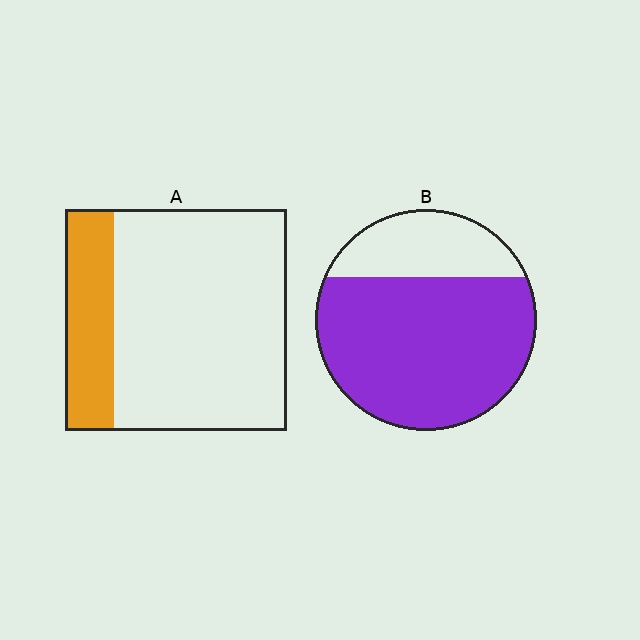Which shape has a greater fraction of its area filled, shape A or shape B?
Shape B.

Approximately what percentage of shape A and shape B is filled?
A is approximately 20% and B is approximately 75%.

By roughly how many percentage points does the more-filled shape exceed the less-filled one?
By roughly 50 percentage points (B over A).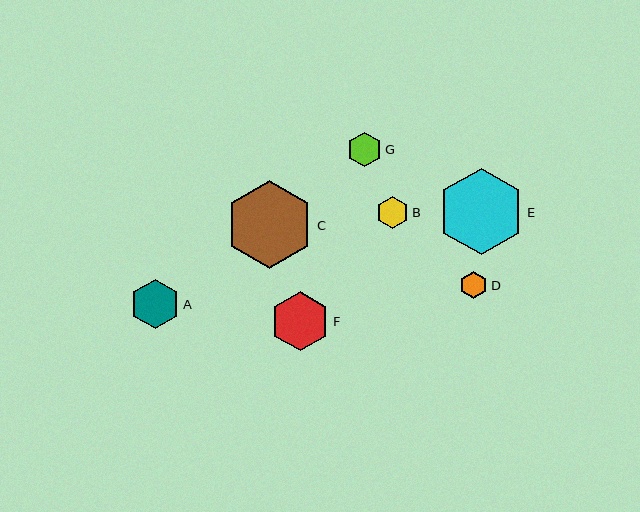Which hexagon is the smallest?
Hexagon D is the smallest with a size of approximately 28 pixels.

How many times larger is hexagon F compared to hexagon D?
Hexagon F is approximately 2.1 times the size of hexagon D.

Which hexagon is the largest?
Hexagon C is the largest with a size of approximately 88 pixels.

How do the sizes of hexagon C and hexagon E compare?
Hexagon C and hexagon E are approximately the same size.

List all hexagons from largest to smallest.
From largest to smallest: C, E, F, A, G, B, D.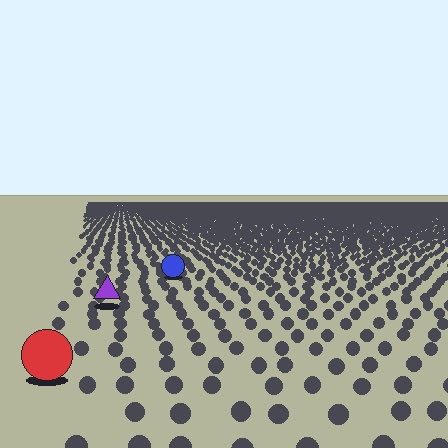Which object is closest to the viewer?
The red circle is closest. The texture marks near it are larger and more spread out.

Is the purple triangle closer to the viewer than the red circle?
No. The red circle is closer — you can tell from the texture gradient: the ground texture is coarser near it.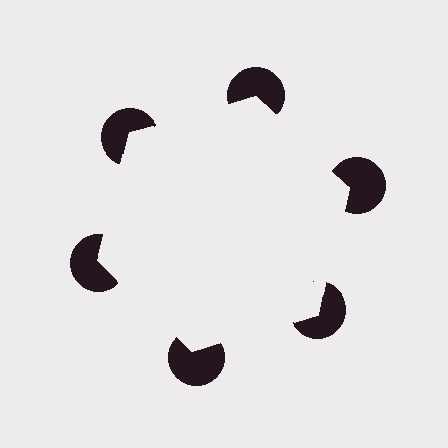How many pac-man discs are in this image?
There are 6 — one at each vertex of the illusory hexagon.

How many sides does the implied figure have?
6 sides.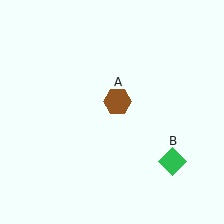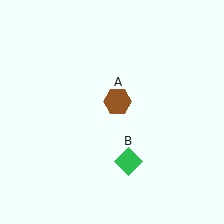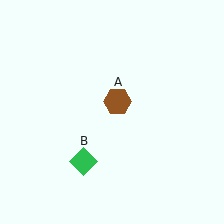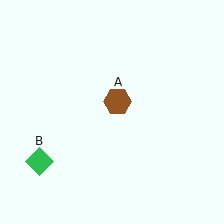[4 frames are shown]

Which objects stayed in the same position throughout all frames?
Brown hexagon (object A) remained stationary.